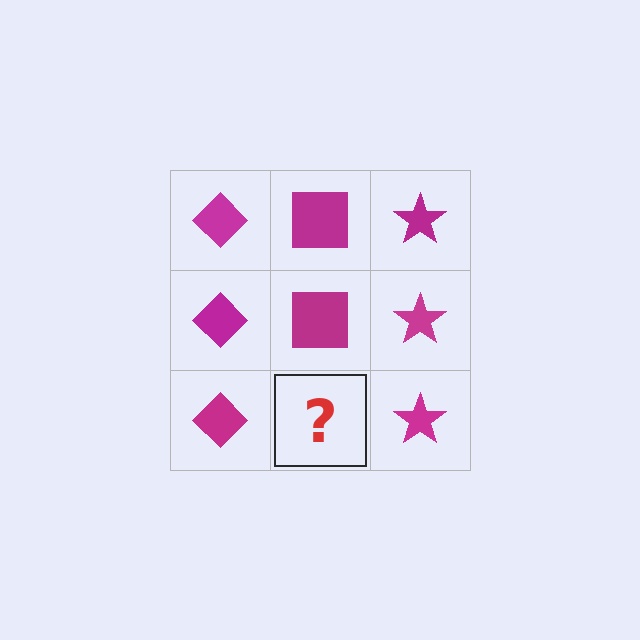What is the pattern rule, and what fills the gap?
The rule is that each column has a consistent shape. The gap should be filled with a magenta square.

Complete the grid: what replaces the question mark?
The question mark should be replaced with a magenta square.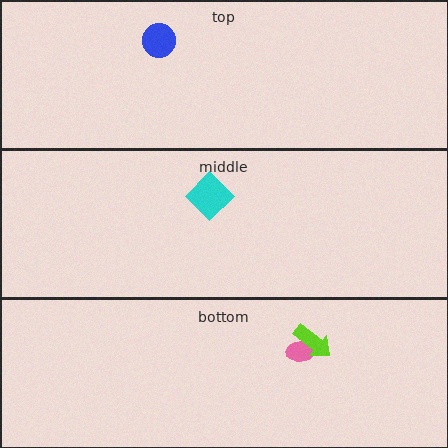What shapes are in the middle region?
The cyan diamond.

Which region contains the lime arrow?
The bottom region.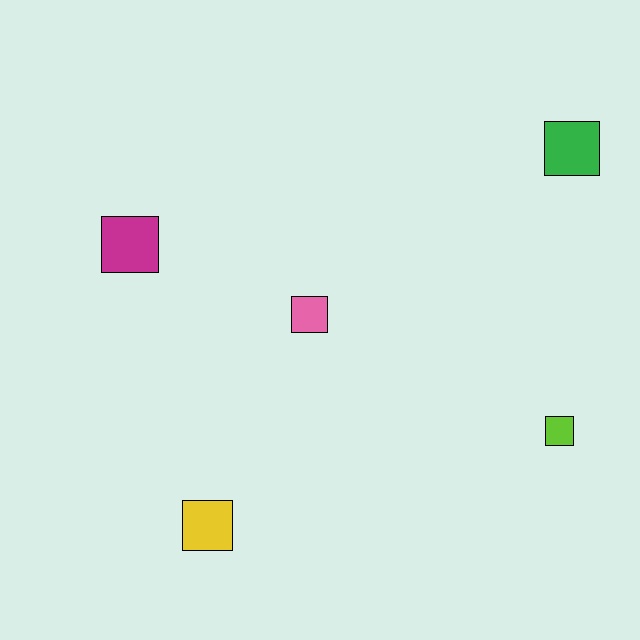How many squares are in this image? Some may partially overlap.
There are 5 squares.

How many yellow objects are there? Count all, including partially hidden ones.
There is 1 yellow object.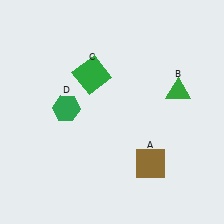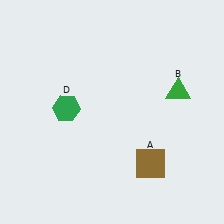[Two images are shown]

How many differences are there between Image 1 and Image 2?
There is 1 difference between the two images.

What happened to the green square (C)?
The green square (C) was removed in Image 2. It was in the top-left area of Image 1.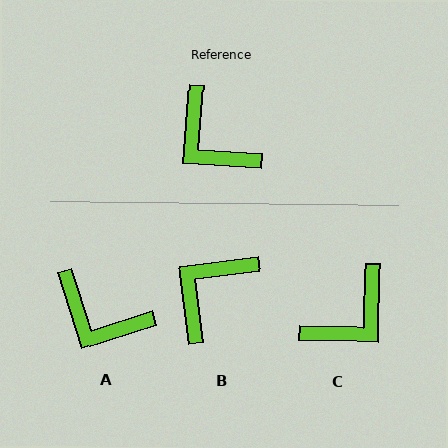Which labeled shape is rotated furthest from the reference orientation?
C, about 93 degrees away.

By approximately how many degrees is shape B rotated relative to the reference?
Approximately 79 degrees clockwise.